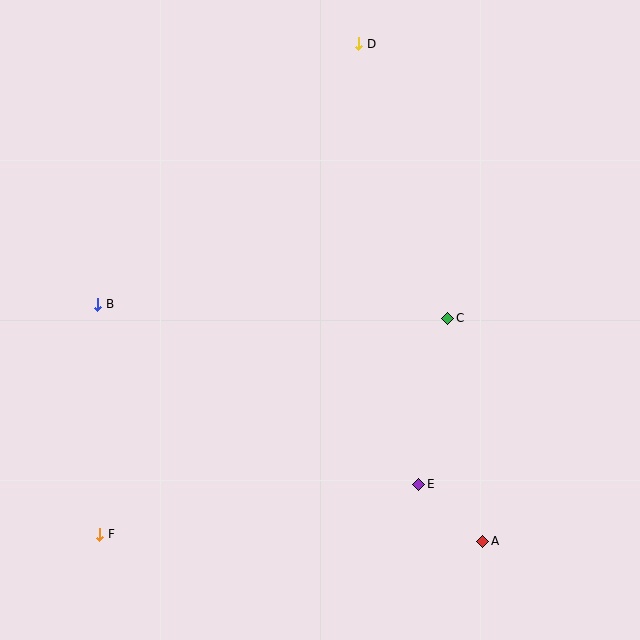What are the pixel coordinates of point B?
Point B is at (98, 304).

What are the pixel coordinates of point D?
Point D is at (359, 44).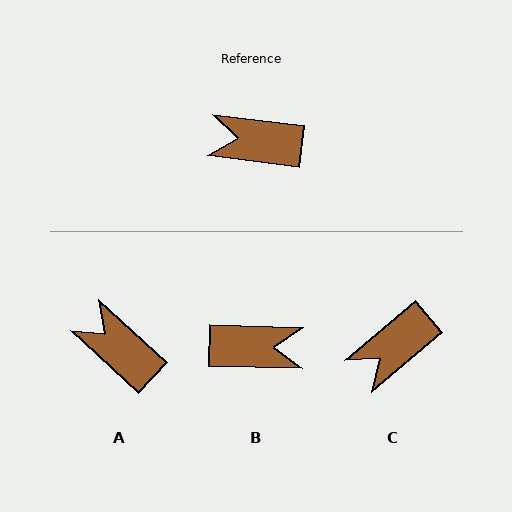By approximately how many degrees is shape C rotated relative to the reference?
Approximately 47 degrees counter-clockwise.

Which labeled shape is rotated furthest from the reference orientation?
B, about 175 degrees away.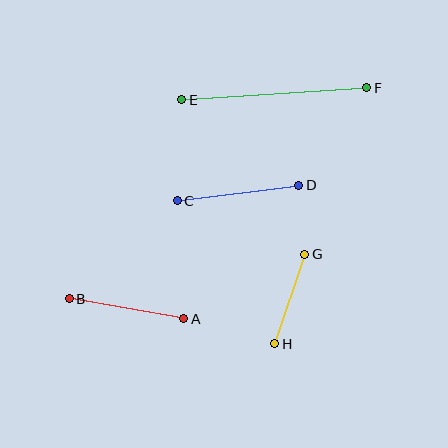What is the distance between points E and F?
The distance is approximately 185 pixels.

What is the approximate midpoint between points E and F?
The midpoint is at approximately (274, 94) pixels.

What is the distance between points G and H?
The distance is approximately 94 pixels.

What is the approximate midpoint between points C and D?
The midpoint is at approximately (238, 193) pixels.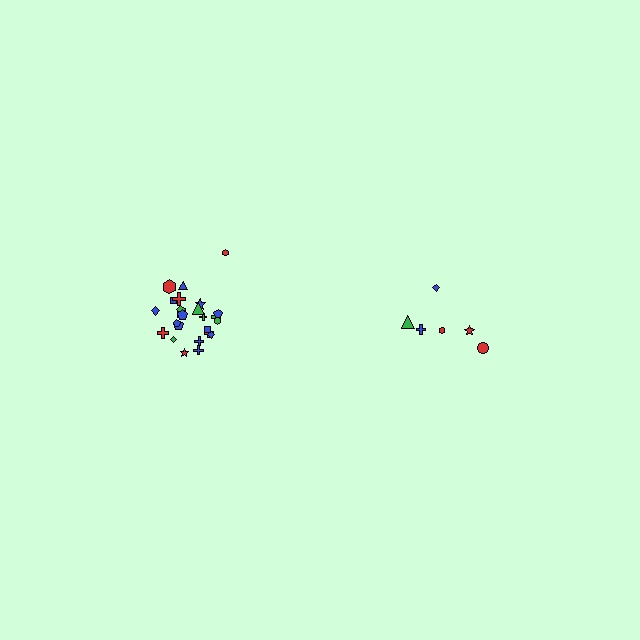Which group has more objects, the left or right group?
The left group.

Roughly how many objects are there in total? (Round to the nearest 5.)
Roughly 30 objects in total.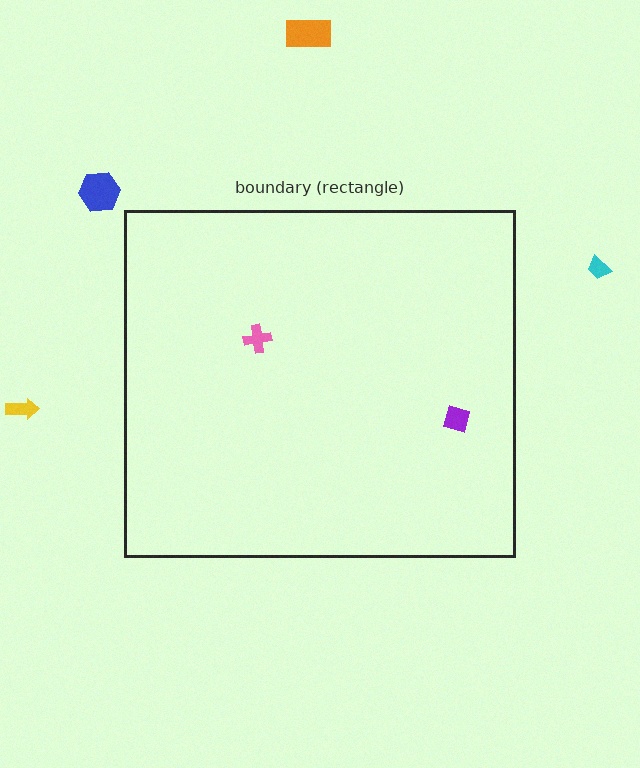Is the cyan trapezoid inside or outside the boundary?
Outside.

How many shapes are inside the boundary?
2 inside, 4 outside.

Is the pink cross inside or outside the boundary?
Inside.